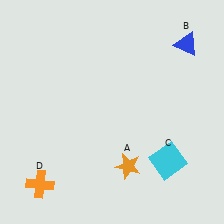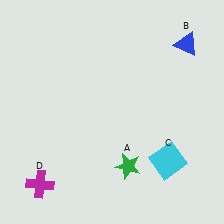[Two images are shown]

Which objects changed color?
A changed from orange to green. D changed from orange to magenta.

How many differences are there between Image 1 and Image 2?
There are 2 differences between the two images.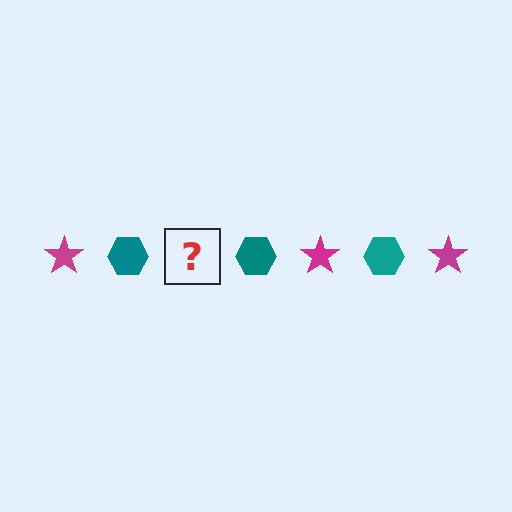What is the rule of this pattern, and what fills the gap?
The rule is that the pattern alternates between magenta star and teal hexagon. The gap should be filled with a magenta star.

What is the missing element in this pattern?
The missing element is a magenta star.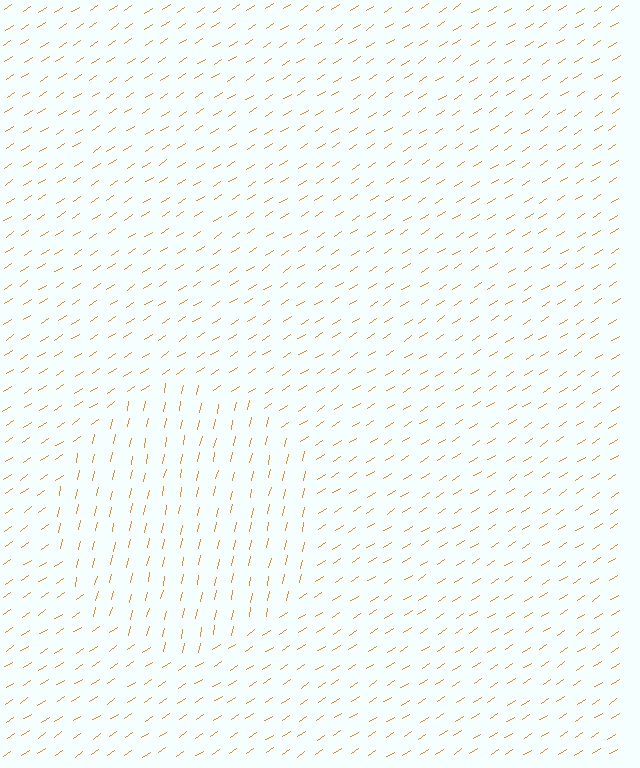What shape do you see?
I see a circle.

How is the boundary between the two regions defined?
The boundary is defined purely by a change in line orientation (approximately 45 degrees difference). All lines are the same color and thickness.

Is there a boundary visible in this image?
Yes, there is a texture boundary formed by a change in line orientation.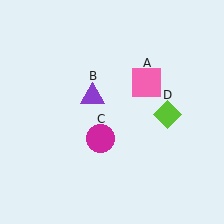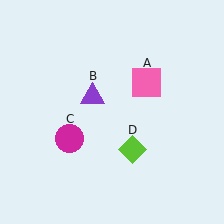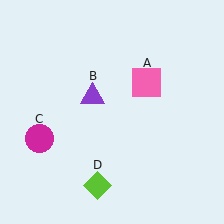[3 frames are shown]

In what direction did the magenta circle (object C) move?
The magenta circle (object C) moved left.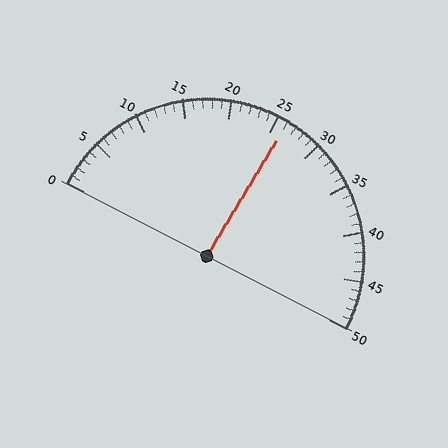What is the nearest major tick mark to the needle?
The nearest major tick mark is 25.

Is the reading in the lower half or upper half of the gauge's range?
The reading is in the upper half of the range (0 to 50).